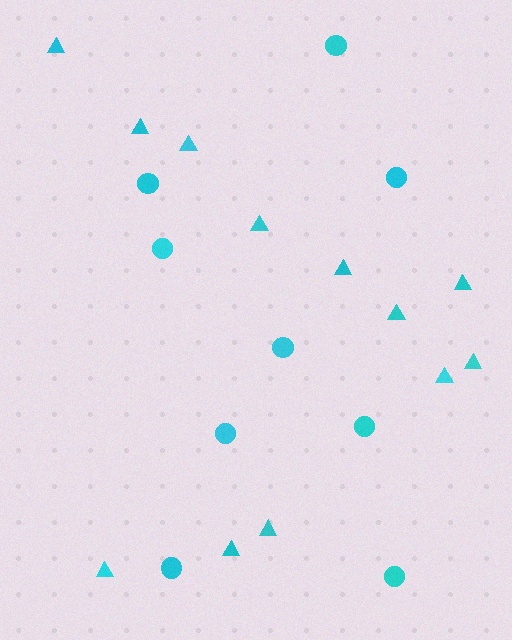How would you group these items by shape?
There are 2 groups: one group of triangles (12) and one group of circles (9).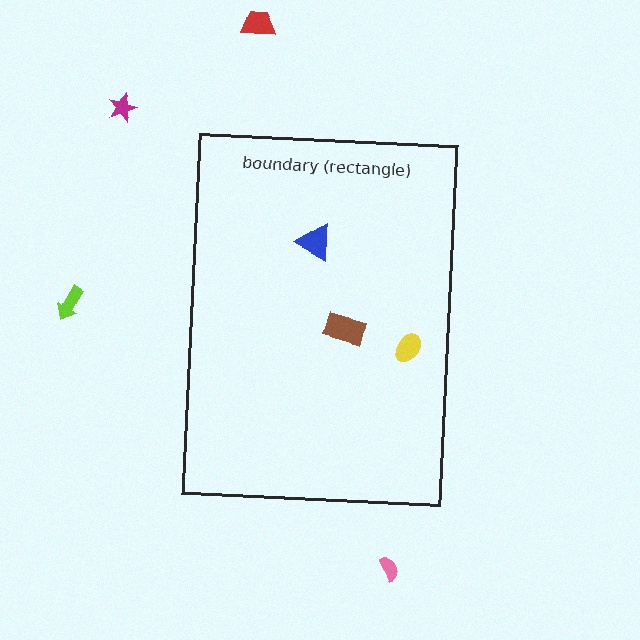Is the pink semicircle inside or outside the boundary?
Outside.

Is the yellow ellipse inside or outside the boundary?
Inside.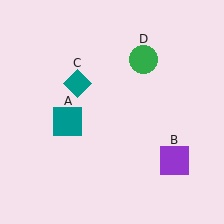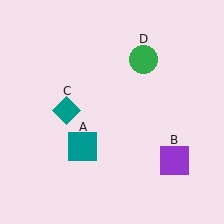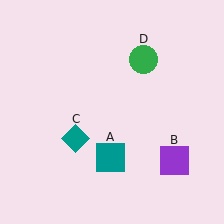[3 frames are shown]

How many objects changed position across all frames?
2 objects changed position: teal square (object A), teal diamond (object C).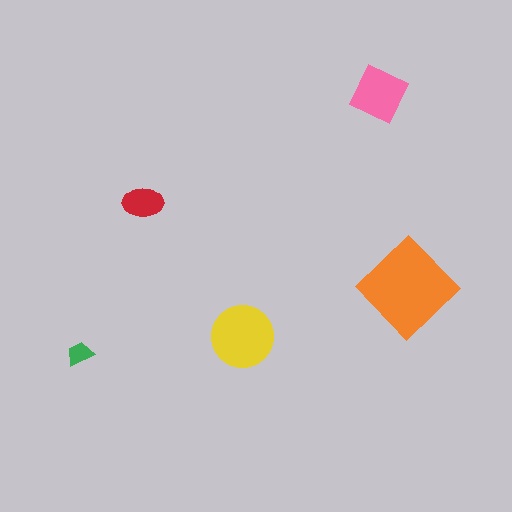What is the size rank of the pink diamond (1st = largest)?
3rd.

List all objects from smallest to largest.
The green trapezoid, the red ellipse, the pink diamond, the yellow circle, the orange diamond.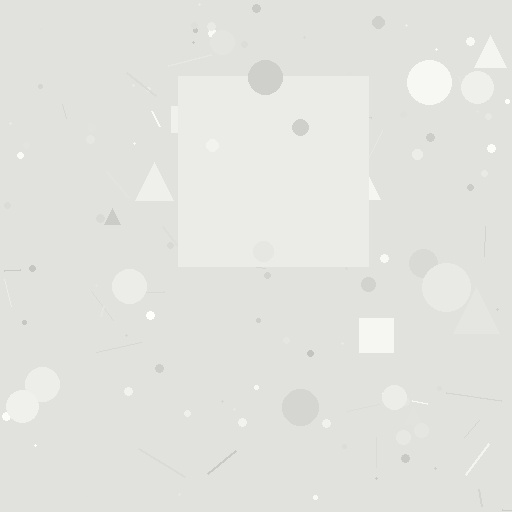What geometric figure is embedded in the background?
A square is embedded in the background.